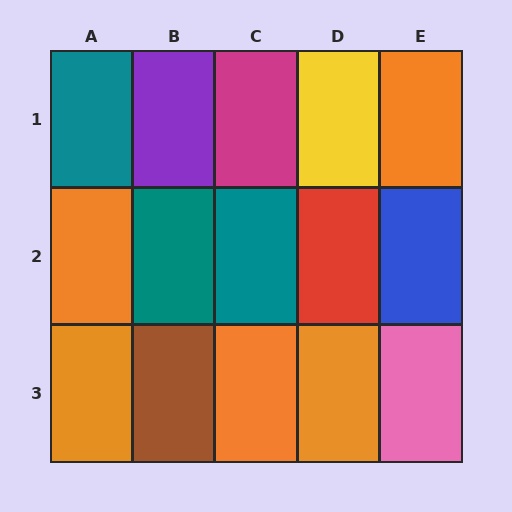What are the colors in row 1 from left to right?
Teal, purple, magenta, yellow, orange.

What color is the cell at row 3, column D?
Orange.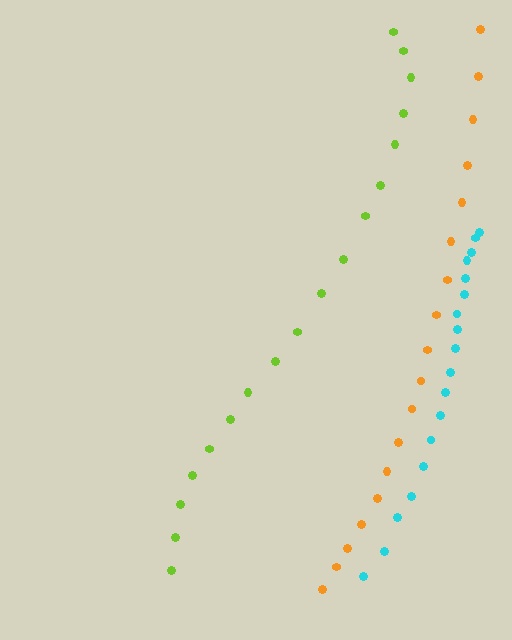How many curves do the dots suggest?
There are 3 distinct paths.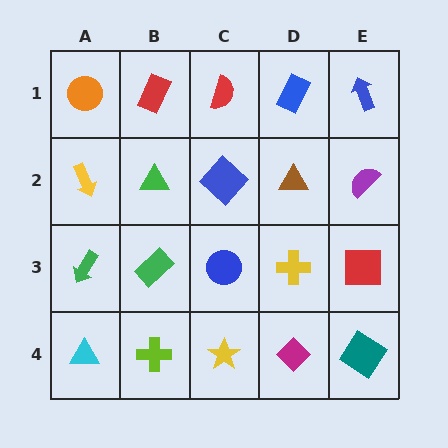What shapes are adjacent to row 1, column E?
A purple semicircle (row 2, column E), a blue rectangle (row 1, column D).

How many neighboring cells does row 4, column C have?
3.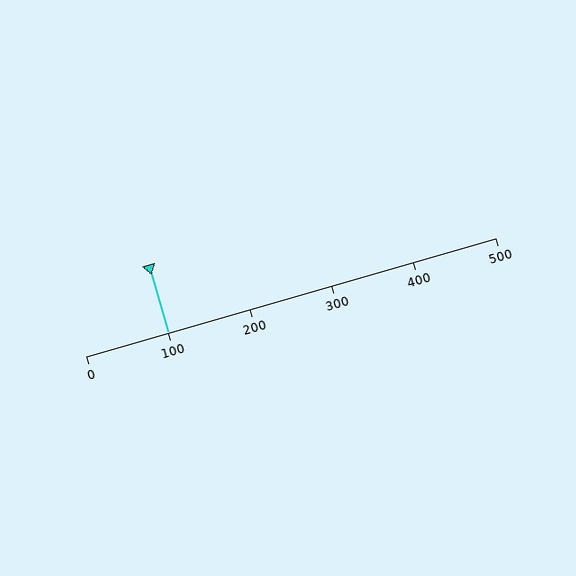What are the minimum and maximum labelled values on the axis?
The axis runs from 0 to 500.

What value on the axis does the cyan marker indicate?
The marker indicates approximately 100.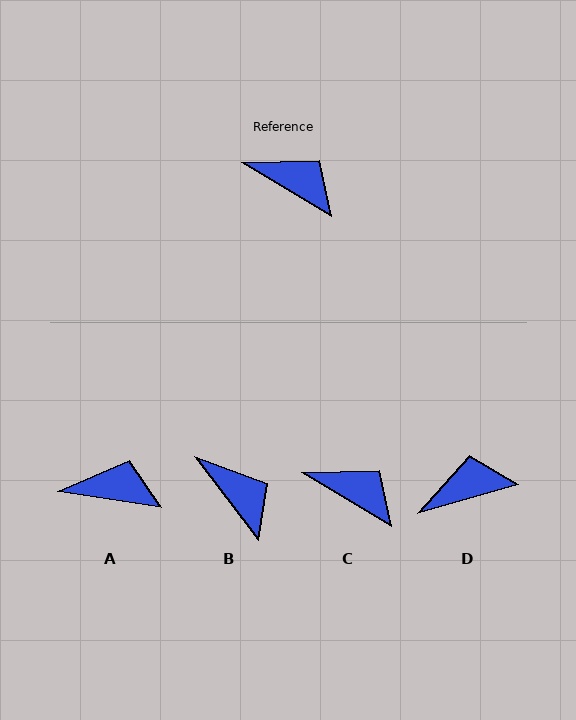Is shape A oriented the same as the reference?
No, it is off by about 22 degrees.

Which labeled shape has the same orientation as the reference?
C.